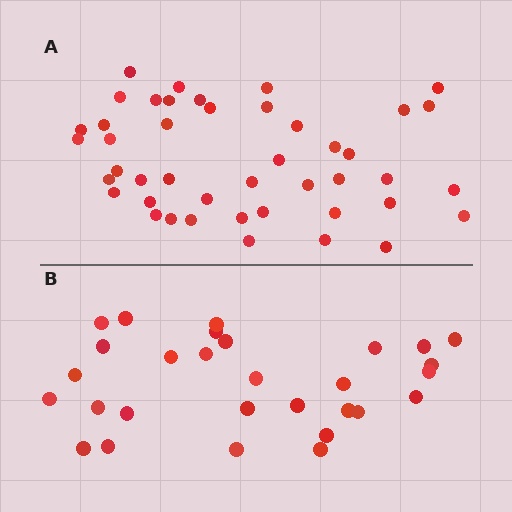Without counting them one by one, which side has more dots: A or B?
Region A (the top region) has more dots.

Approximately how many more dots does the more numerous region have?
Region A has approximately 15 more dots than region B.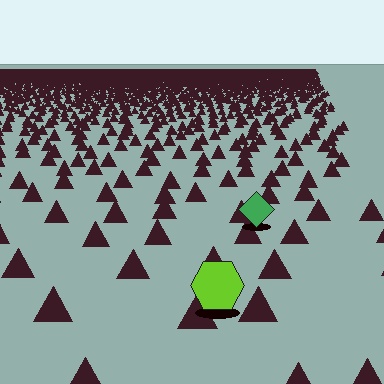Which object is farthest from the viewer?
The green diamond is farthest from the viewer. It appears smaller and the ground texture around it is denser.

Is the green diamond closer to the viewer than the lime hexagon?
No. The lime hexagon is closer — you can tell from the texture gradient: the ground texture is coarser near it.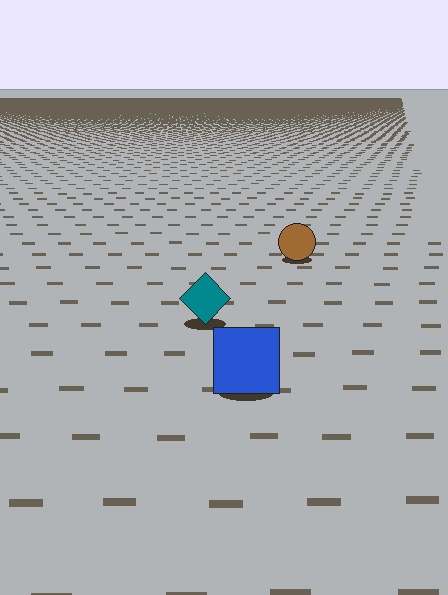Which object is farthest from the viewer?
The brown circle is farthest from the viewer. It appears smaller and the ground texture around it is denser.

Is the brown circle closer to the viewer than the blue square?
No. The blue square is closer — you can tell from the texture gradient: the ground texture is coarser near it.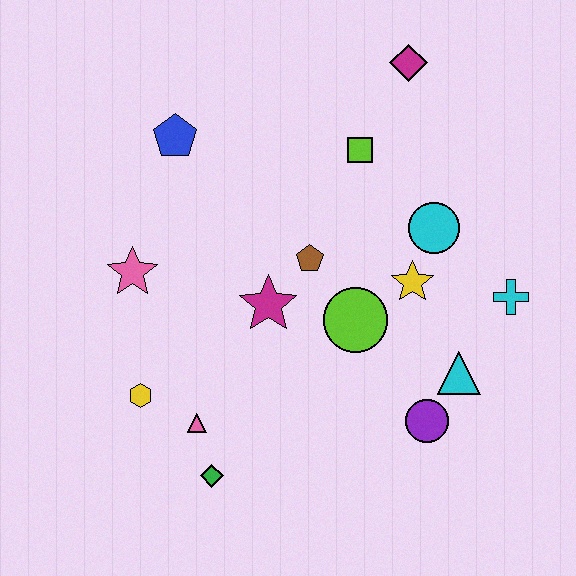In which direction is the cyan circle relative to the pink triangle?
The cyan circle is to the right of the pink triangle.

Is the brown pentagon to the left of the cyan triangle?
Yes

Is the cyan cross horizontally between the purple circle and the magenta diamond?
No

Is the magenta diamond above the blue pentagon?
Yes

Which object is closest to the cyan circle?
The yellow star is closest to the cyan circle.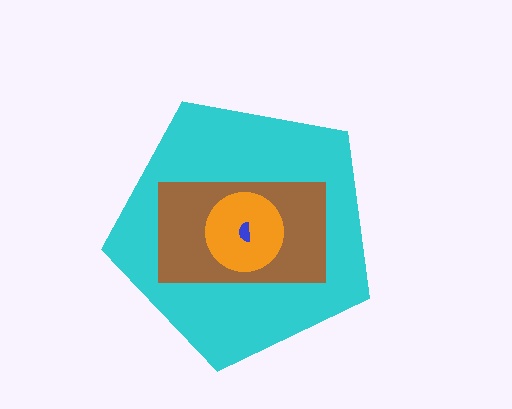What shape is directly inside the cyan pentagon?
The brown rectangle.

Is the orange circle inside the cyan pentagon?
Yes.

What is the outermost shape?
The cyan pentagon.